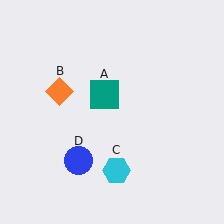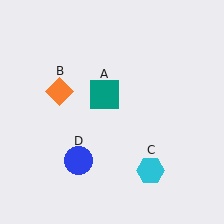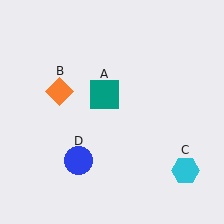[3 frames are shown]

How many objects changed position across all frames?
1 object changed position: cyan hexagon (object C).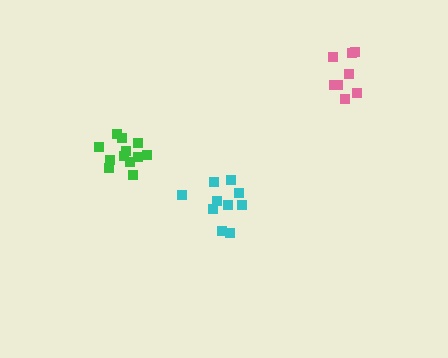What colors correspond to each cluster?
The clusters are colored: green, cyan, pink.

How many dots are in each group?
Group 1: 12 dots, Group 2: 10 dots, Group 3: 8 dots (30 total).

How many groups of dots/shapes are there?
There are 3 groups.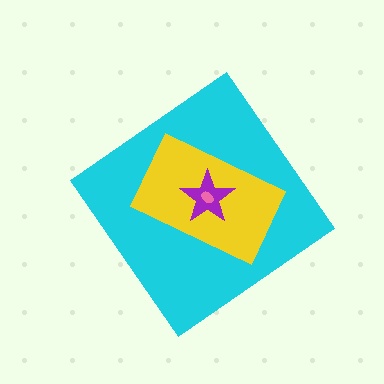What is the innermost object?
The pink ellipse.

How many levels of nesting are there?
4.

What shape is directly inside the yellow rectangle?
The purple star.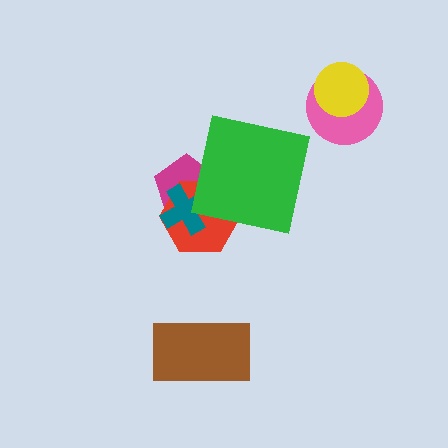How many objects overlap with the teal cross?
2 objects overlap with the teal cross.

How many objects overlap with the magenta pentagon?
3 objects overlap with the magenta pentagon.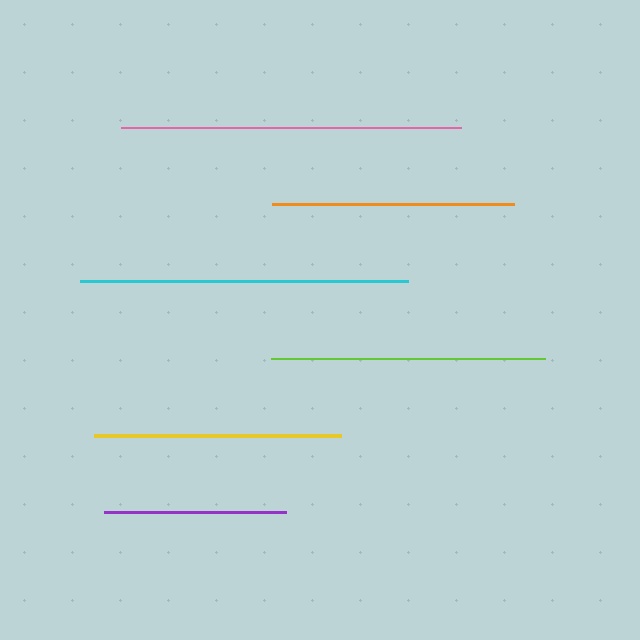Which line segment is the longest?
The pink line is the longest at approximately 339 pixels.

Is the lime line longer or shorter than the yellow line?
The lime line is longer than the yellow line.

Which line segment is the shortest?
The purple line is the shortest at approximately 182 pixels.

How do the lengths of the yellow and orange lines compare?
The yellow and orange lines are approximately the same length.